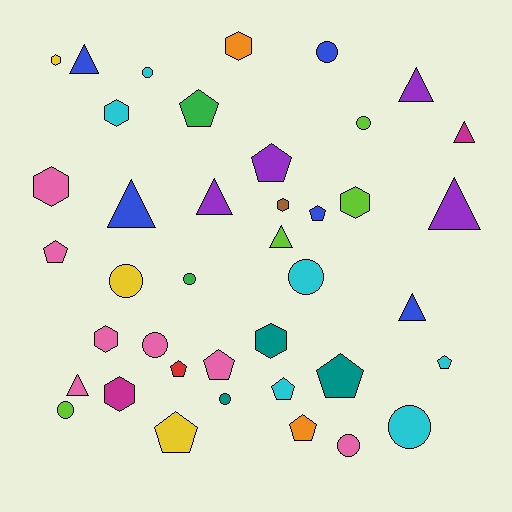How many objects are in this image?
There are 40 objects.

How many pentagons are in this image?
There are 11 pentagons.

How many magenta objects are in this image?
There are 2 magenta objects.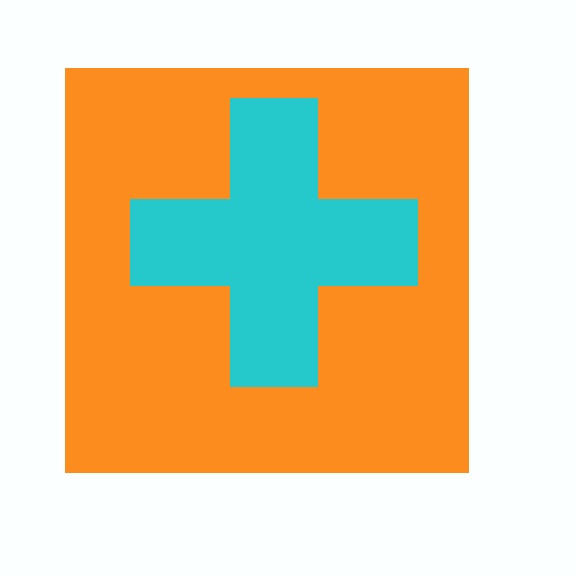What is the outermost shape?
The orange square.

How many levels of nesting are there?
2.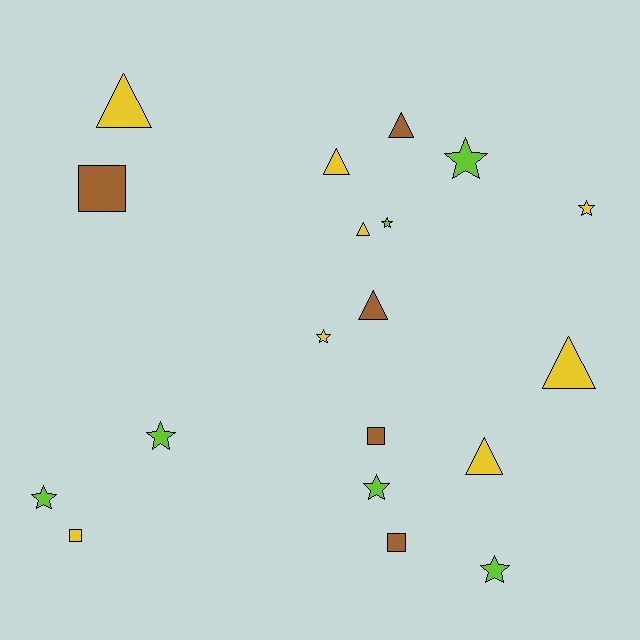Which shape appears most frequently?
Star, with 8 objects.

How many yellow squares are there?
There is 1 yellow square.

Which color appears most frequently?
Yellow, with 8 objects.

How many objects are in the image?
There are 19 objects.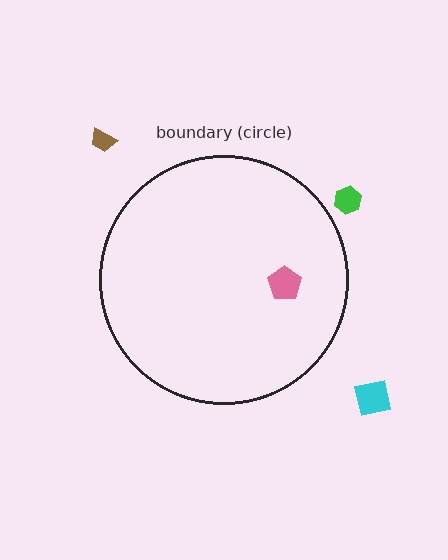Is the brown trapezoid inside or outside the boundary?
Outside.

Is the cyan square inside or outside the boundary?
Outside.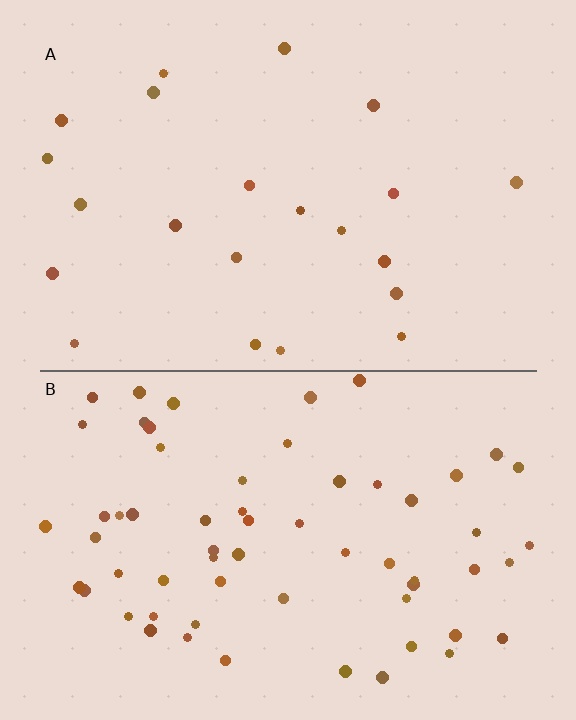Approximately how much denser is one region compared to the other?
Approximately 2.8× — region B over region A.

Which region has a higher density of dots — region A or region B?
B (the bottom).